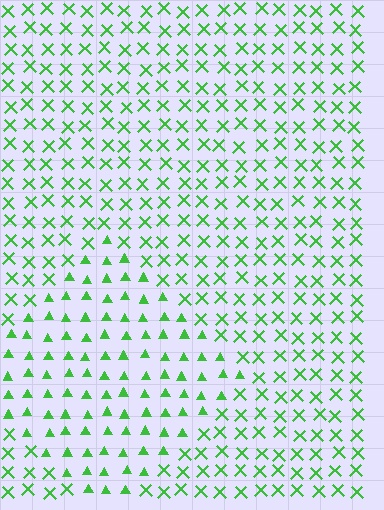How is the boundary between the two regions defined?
The boundary is defined by a change in element shape: triangles inside vs. X marks outside. All elements share the same color and spacing.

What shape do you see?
I see a diamond.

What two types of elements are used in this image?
The image uses triangles inside the diamond region and X marks outside it.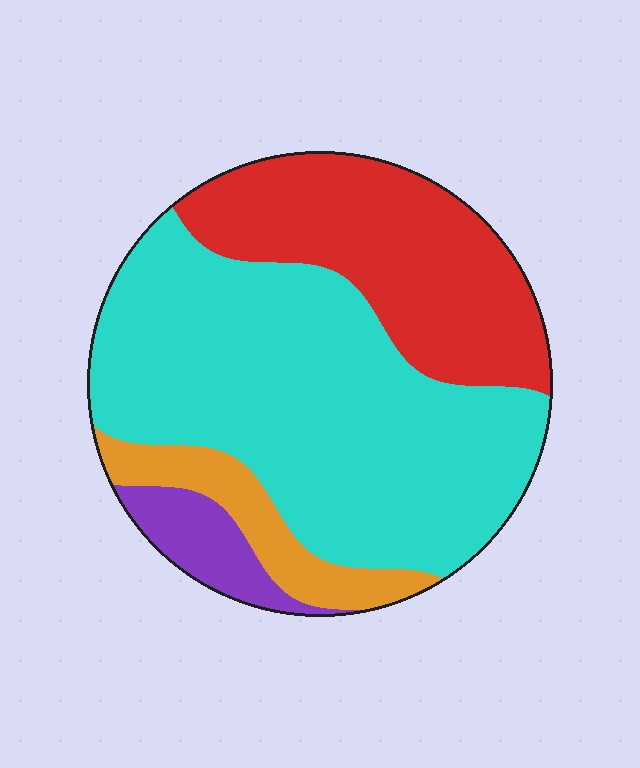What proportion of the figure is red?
Red covers 28% of the figure.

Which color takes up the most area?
Cyan, at roughly 55%.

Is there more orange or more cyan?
Cyan.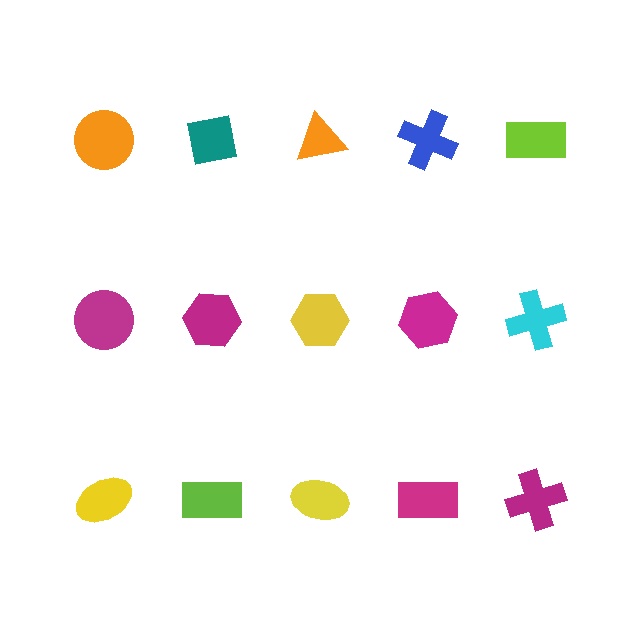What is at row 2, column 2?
A magenta hexagon.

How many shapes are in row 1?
5 shapes.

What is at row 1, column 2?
A teal square.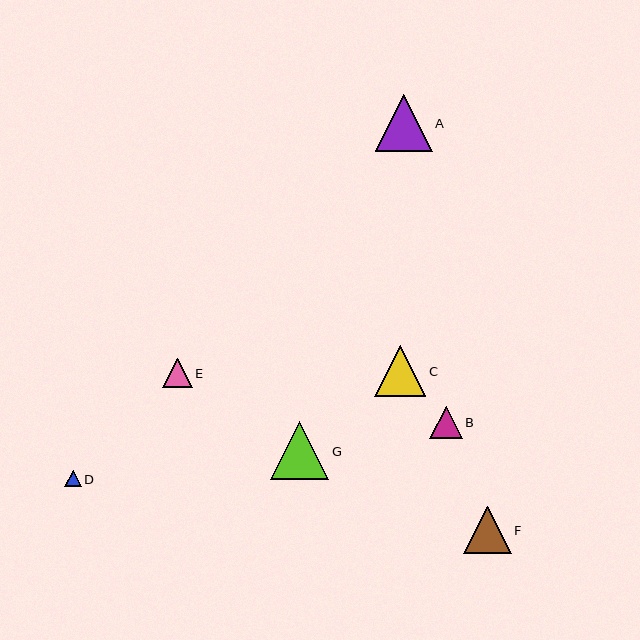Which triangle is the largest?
Triangle G is the largest with a size of approximately 58 pixels.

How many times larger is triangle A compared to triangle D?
Triangle A is approximately 3.4 times the size of triangle D.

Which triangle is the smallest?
Triangle D is the smallest with a size of approximately 16 pixels.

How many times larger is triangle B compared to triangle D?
Triangle B is approximately 2.0 times the size of triangle D.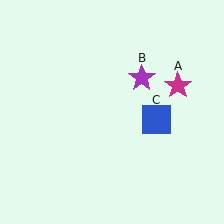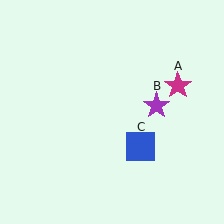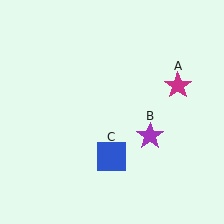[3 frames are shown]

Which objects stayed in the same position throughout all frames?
Magenta star (object A) remained stationary.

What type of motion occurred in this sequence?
The purple star (object B), blue square (object C) rotated clockwise around the center of the scene.